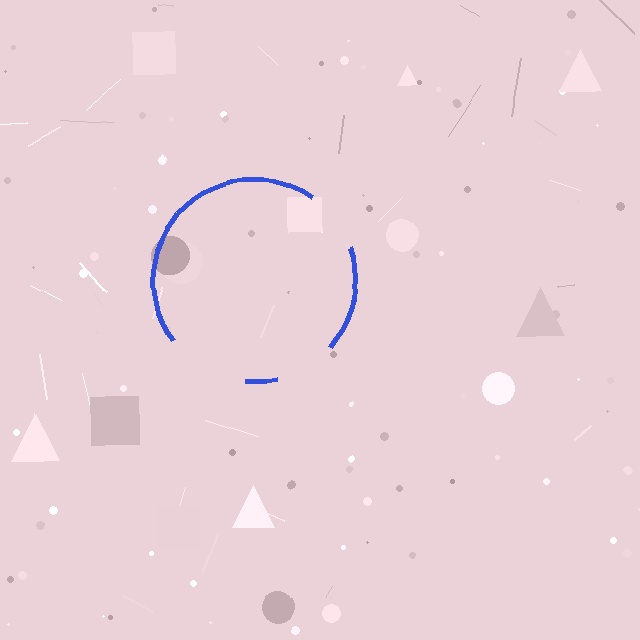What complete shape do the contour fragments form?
The contour fragments form a circle.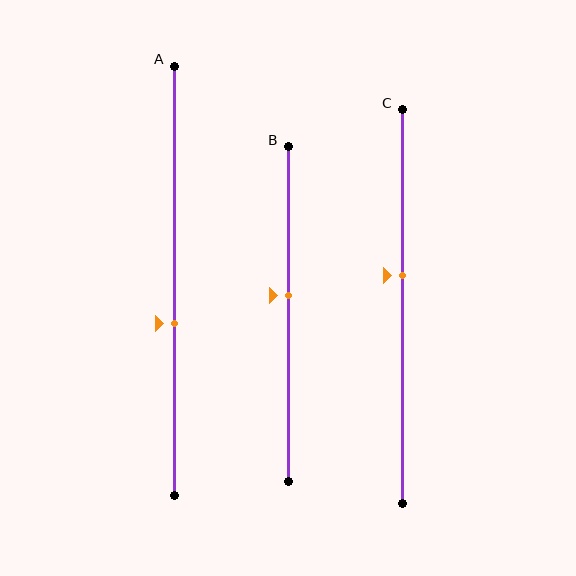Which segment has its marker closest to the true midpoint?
Segment B has its marker closest to the true midpoint.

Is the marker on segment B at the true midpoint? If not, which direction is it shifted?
No, the marker on segment B is shifted upward by about 6% of the segment length.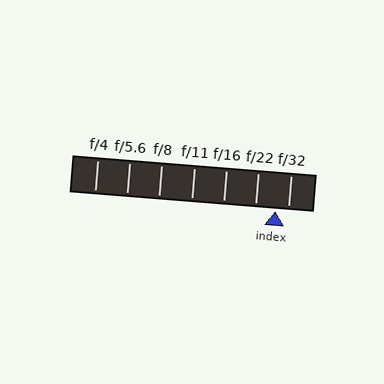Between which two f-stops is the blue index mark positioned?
The index mark is between f/22 and f/32.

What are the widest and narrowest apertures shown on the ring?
The widest aperture shown is f/4 and the narrowest is f/32.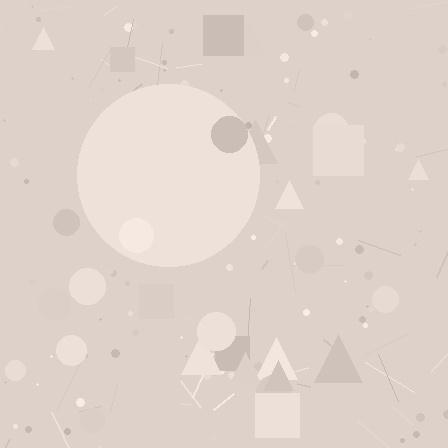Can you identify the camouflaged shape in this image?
The camouflaged shape is a circle.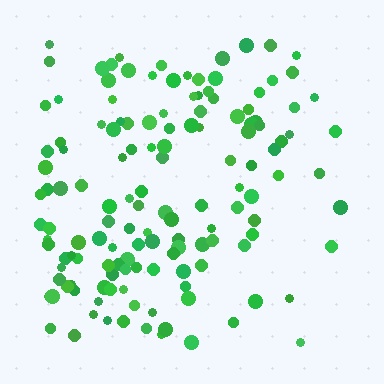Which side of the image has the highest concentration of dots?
The left.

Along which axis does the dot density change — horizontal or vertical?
Horizontal.